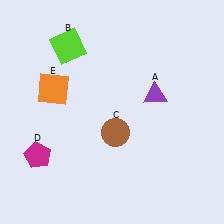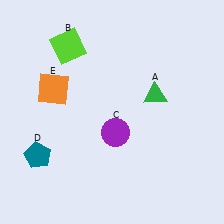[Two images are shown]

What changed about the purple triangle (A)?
In Image 1, A is purple. In Image 2, it changed to green.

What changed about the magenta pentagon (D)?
In Image 1, D is magenta. In Image 2, it changed to teal.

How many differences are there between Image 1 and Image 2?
There are 3 differences between the two images.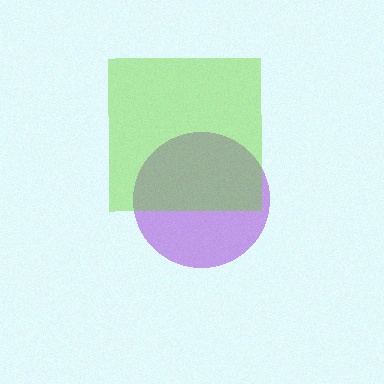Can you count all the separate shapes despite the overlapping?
Yes, there are 2 separate shapes.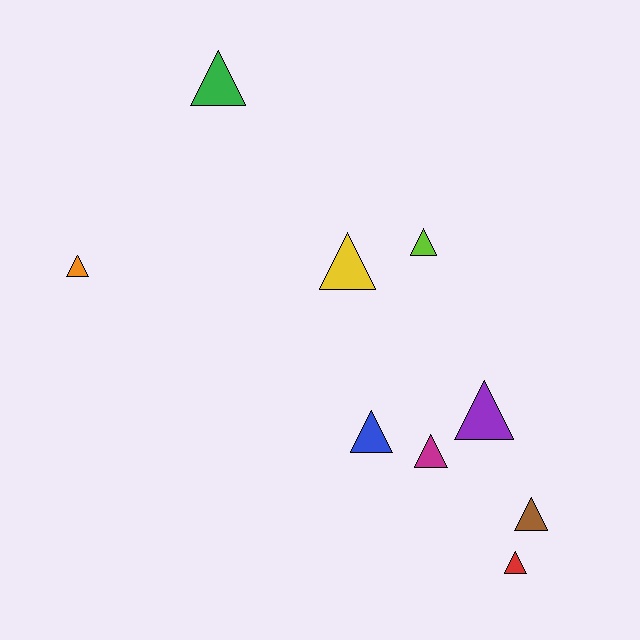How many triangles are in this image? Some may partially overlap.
There are 9 triangles.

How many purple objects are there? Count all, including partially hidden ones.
There is 1 purple object.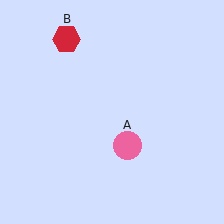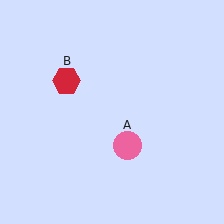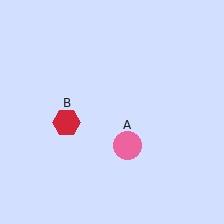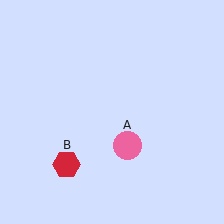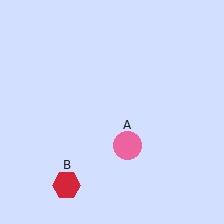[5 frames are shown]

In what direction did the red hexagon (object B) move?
The red hexagon (object B) moved down.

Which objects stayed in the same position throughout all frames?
Pink circle (object A) remained stationary.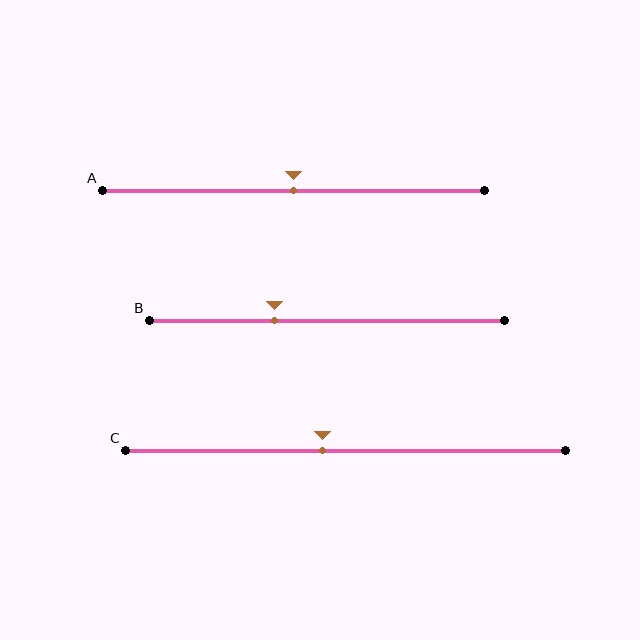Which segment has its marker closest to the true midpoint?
Segment A has its marker closest to the true midpoint.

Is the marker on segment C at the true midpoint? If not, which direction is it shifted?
No, the marker on segment C is shifted to the left by about 5% of the segment length.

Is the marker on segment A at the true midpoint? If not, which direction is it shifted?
Yes, the marker on segment A is at the true midpoint.